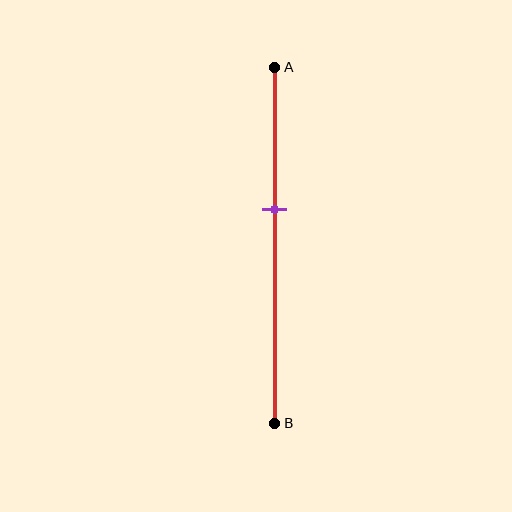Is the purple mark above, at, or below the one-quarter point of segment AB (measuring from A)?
The purple mark is below the one-quarter point of segment AB.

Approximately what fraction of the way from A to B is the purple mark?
The purple mark is approximately 40% of the way from A to B.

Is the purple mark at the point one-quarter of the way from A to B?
No, the mark is at about 40% from A, not at the 25% one-quarter point.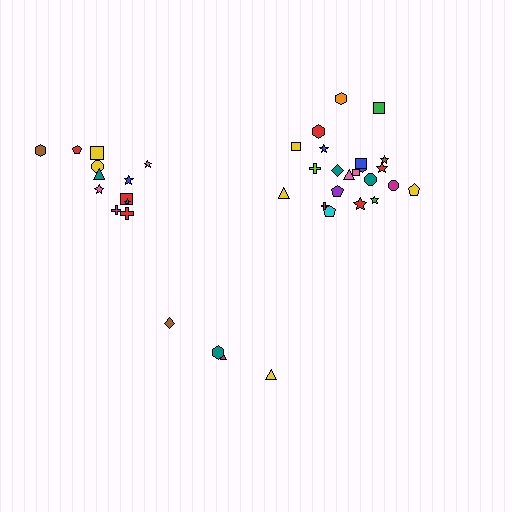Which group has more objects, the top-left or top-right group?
The top-right group.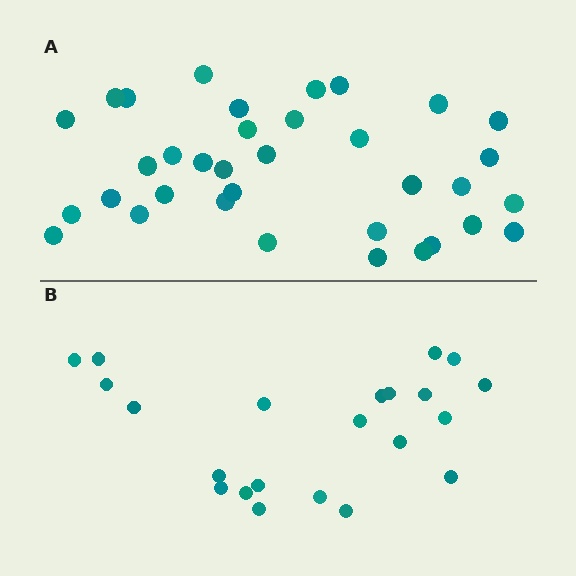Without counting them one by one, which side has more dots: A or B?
Region A (the top region) has more dots.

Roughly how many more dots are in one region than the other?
Region A has approximately 15 more dots than region B.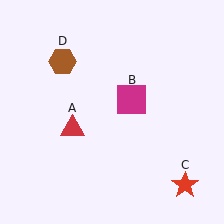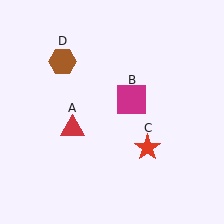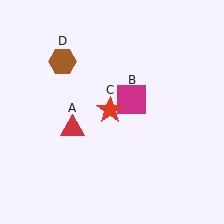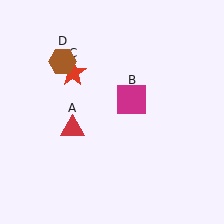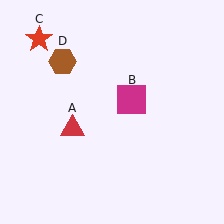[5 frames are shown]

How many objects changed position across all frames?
1 object changed position: red star (object C).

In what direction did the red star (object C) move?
The red star (object C) moved up and to the left.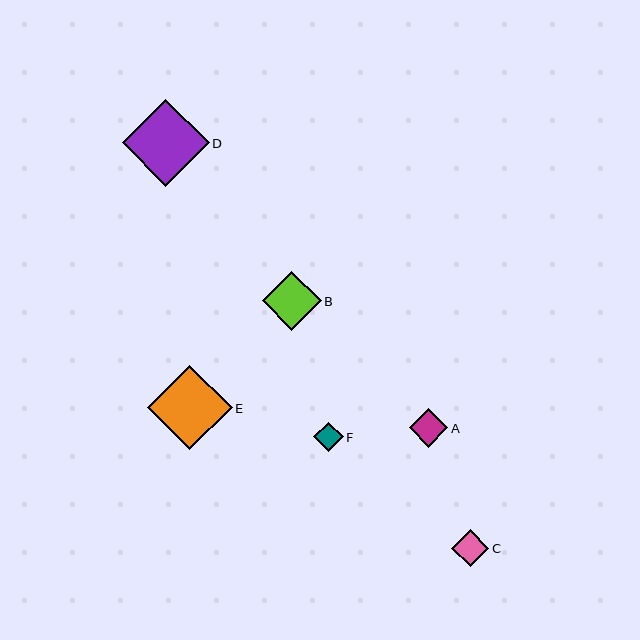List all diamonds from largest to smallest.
From largest to smallest: D, E, B, A, C, F.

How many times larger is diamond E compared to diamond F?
Diamond E is approximately 2.9 times the size of diamond F.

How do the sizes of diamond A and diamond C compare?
Diamond A and diamond C are approximately the same size.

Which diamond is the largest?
Diamond D is the largest with a size of approximately 87 pixels.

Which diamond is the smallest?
Diamond F is the smallest with a size of approximately 29 pixels.